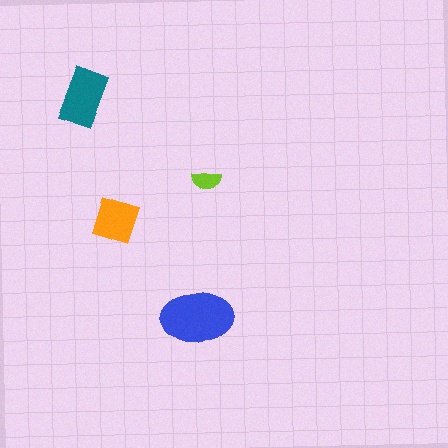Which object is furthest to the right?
The lime semicircle is rightmost.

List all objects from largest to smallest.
The blue ellipse, the teal rectangle, the orange diamond, the lime semicircle.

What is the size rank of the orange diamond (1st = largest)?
3rd.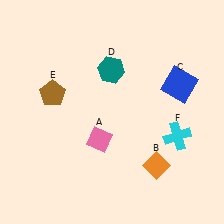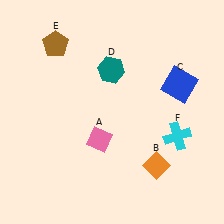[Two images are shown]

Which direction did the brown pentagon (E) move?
The brown pentagon (E) moved up.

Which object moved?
The brown pentagon (E) moved up.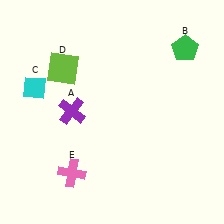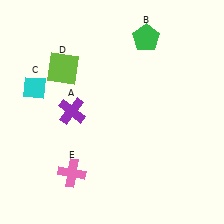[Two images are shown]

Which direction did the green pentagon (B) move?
The green pentagon (B) moved left.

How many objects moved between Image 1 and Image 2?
1 object moved between the two images.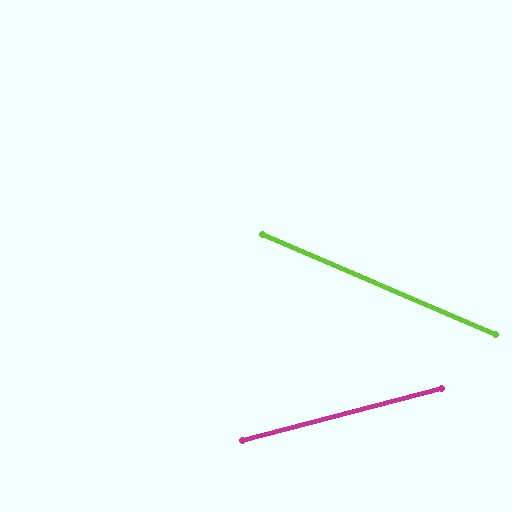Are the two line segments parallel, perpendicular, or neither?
Neither parallel nor perpendicular — they differ by about 38°.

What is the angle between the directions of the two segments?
Approximately 38 degrees.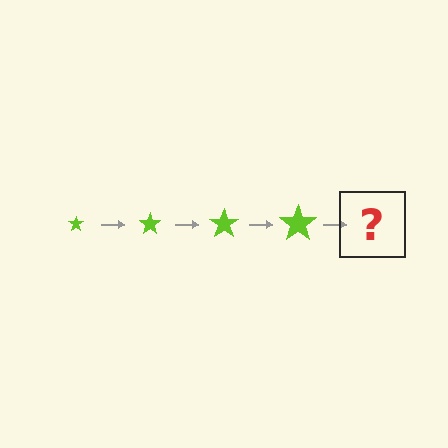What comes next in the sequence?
The next element should be a lime star, larger than the previous one.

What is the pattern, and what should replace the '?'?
The pattern is that the star gets progressively larger each step. The '?' should be a lime star, larger than the previous one.